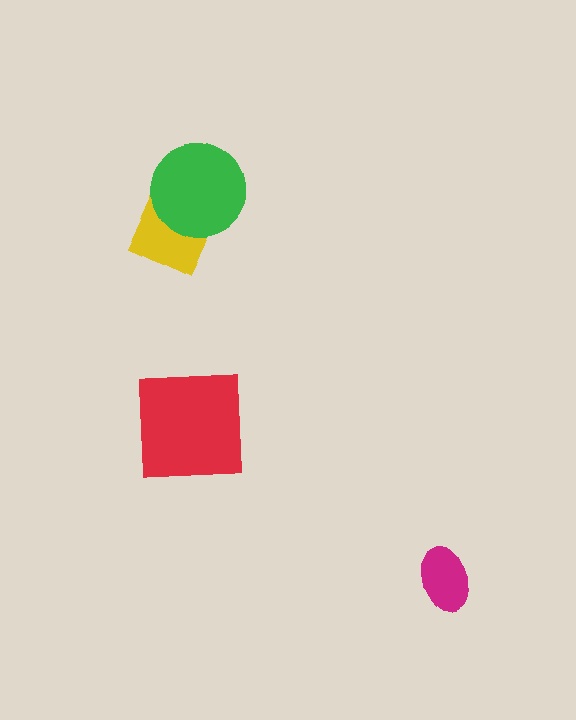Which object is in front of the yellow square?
The green circle is in front of the yellow square.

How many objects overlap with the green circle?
1 object overlaps with the green circle.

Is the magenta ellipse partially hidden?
No, no other shape covers it.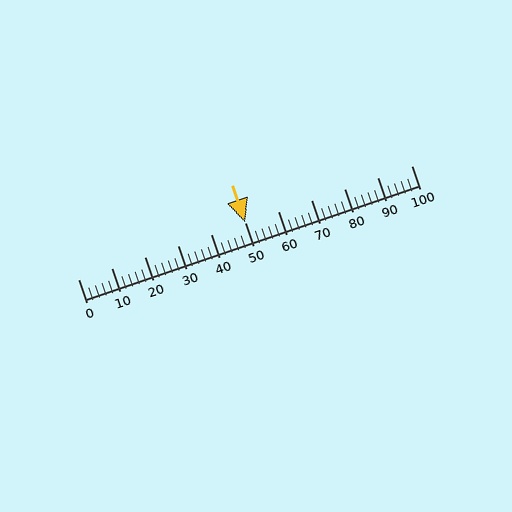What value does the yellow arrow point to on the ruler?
The yellow arrow points to approximately 50.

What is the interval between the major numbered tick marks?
The major tick marks are spaced 10 units apart.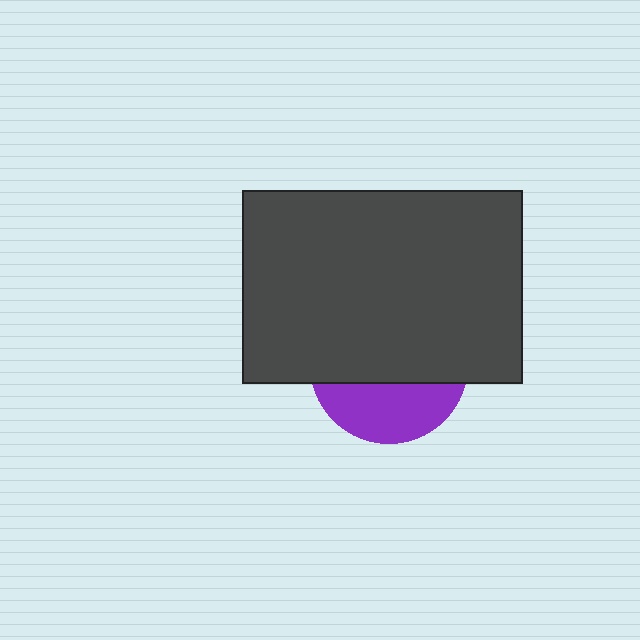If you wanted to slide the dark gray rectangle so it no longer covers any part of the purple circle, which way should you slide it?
Slide it up — that is the most direct way to separate the two shapes.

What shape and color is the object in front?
The object in front is a dark gray rectangle.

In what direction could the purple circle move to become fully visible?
The purple circle could move down. That would shift it out from behind the dark gray rectangle entirely.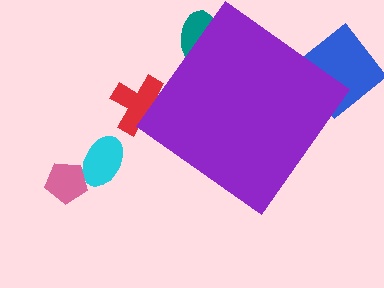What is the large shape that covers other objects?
A purple diamond.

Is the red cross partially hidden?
Yes, the red cross is partially hidden behind the purple diamond.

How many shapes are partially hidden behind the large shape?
3 shapes are partially hidden.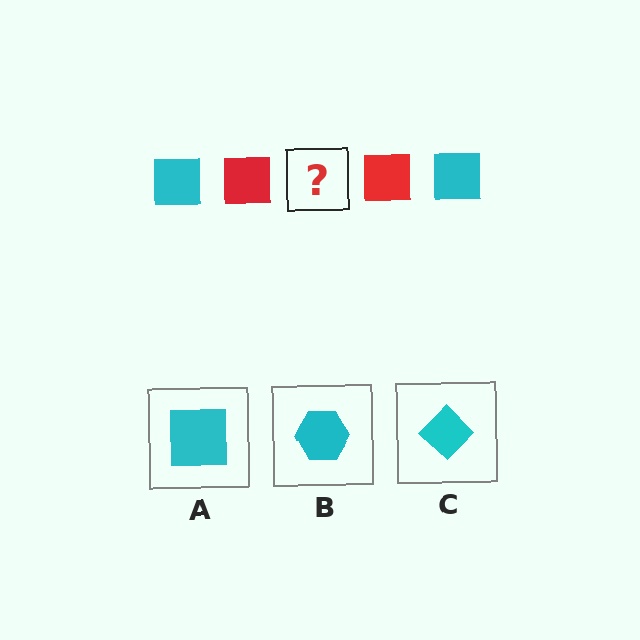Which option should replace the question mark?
Option A.